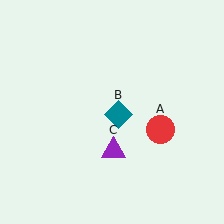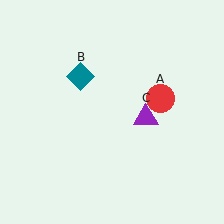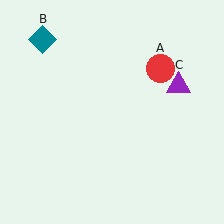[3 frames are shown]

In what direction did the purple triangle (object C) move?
The purple triangle (object C) moved up and to the right.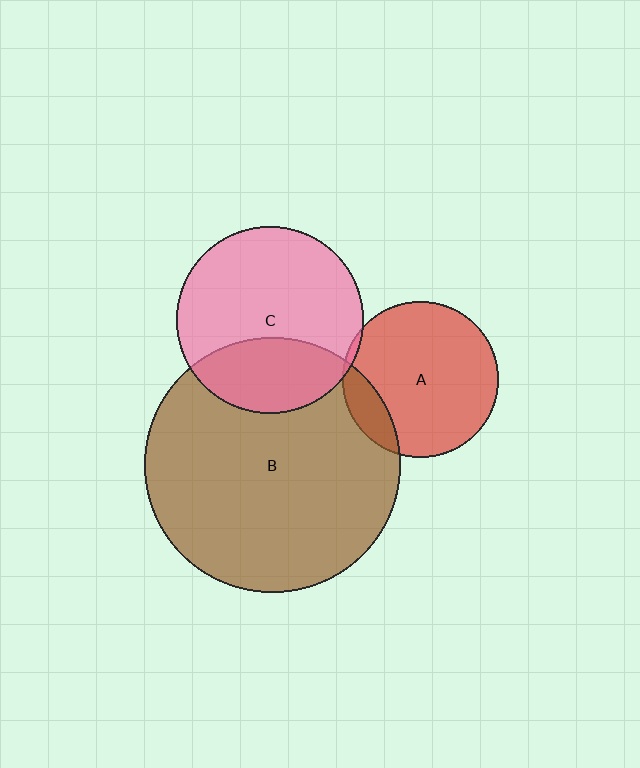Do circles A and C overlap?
Yes.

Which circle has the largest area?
Circle B (brown).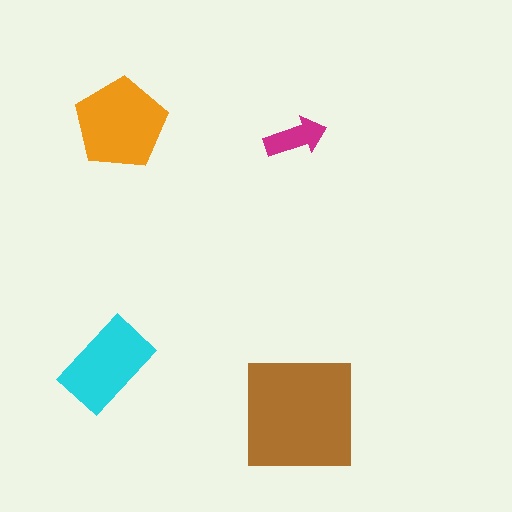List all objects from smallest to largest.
The magenta arrow, the cyan rectangle, the orange pentagon, the brown square.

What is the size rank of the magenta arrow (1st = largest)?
4th.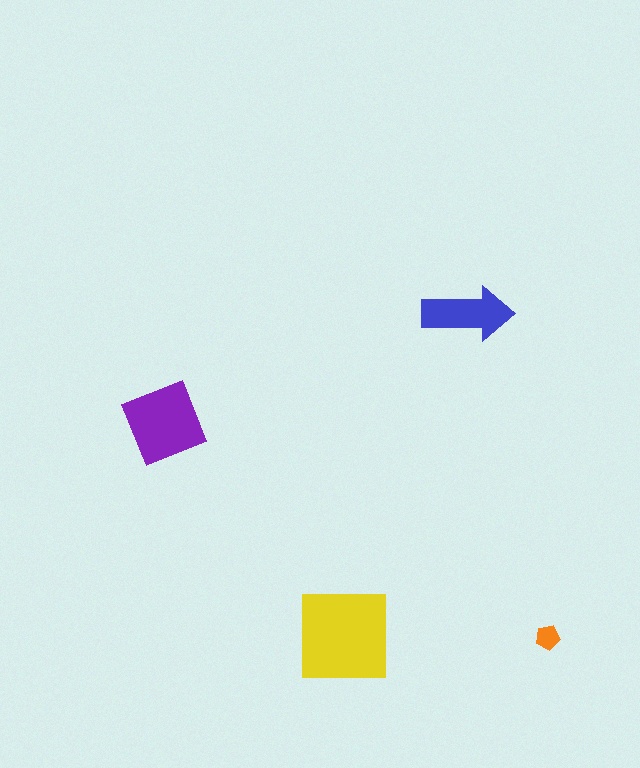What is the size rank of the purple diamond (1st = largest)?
2nd.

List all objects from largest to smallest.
The yellow square, the purple diamond, the blue arrow, the orange pentagon.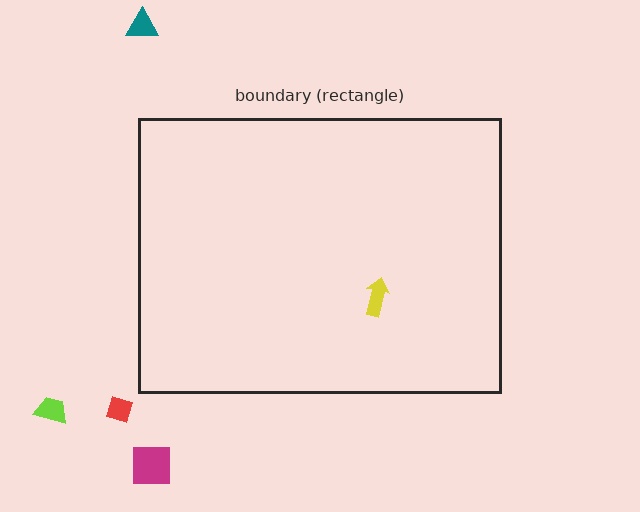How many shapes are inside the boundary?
1 inside, 4 outside.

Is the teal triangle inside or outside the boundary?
Outside.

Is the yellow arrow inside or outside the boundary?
Inside.